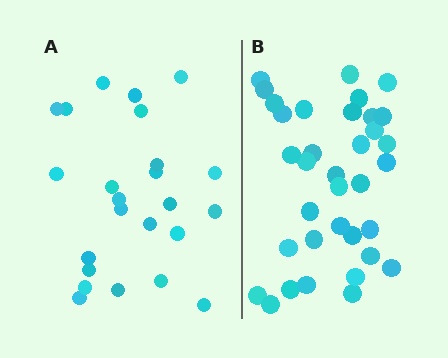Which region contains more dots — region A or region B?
Region B (the right region) has more dots.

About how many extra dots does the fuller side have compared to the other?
Region B has roughly 12 or so more dots than region A.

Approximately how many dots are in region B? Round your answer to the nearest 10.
About 40 dots. (The exact count is 35, which rounds to 40.)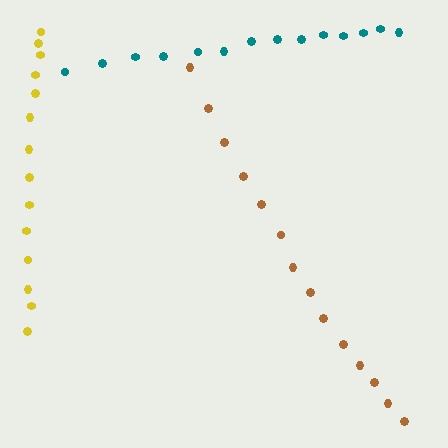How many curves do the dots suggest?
There are 3 distinct paths.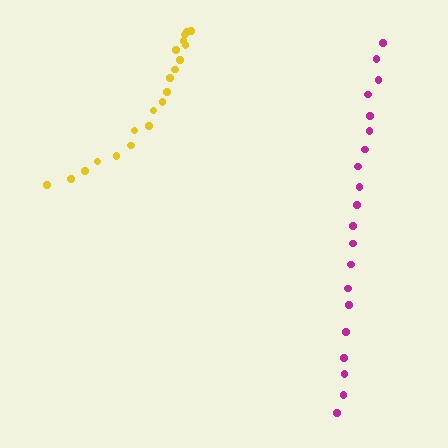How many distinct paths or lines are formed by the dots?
There are 2 distinct paths.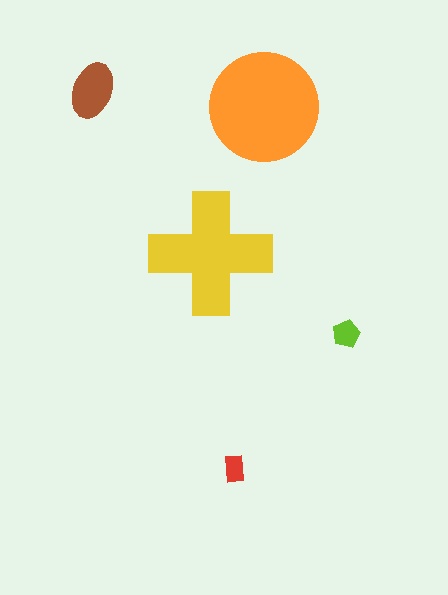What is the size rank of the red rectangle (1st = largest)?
5th.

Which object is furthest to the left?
The brown ellipse is leftmost.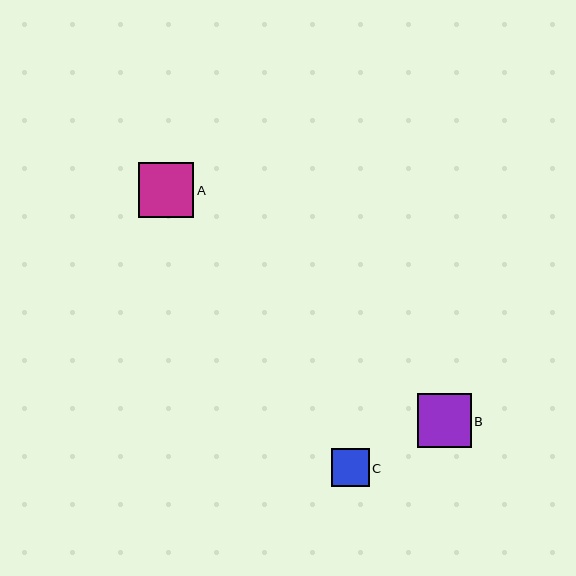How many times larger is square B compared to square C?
Square B is approximately 1.4 times the size of square C.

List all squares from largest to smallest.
From largest to smallest: A, B, C.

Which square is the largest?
Square A is the largest with a size of approximately 55 pixels.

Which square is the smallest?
Square C is the smallest with a size of approximately 38 pixels.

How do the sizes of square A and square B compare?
Square A and square B are approximately the same size.